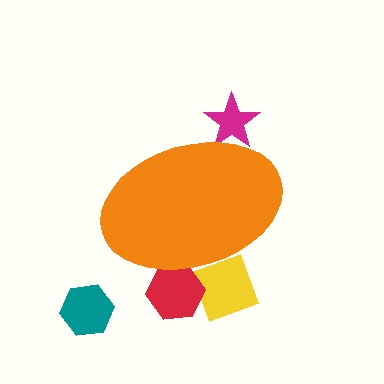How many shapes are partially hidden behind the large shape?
3 shapes are partially hidden.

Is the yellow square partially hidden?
Yes, the yellow square is partially hidden behind the orange ellipse.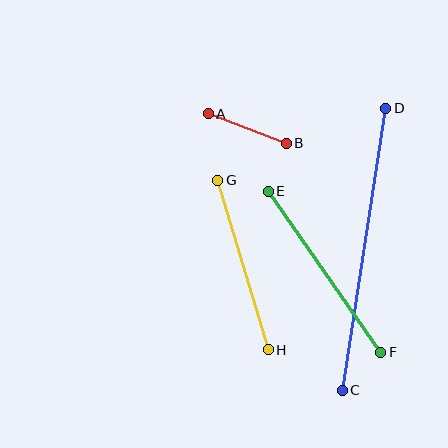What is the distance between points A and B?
The distance is approximately 83 pixels.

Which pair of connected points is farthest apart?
Points C and D are farthest apart.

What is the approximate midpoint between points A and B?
The midpoint is at approximately (247, 129) pixels.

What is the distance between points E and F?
The distance is approximately 196 pixels.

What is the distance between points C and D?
The distance is approximately 285 pixels.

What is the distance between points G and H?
The distance is approximately 177 pixels.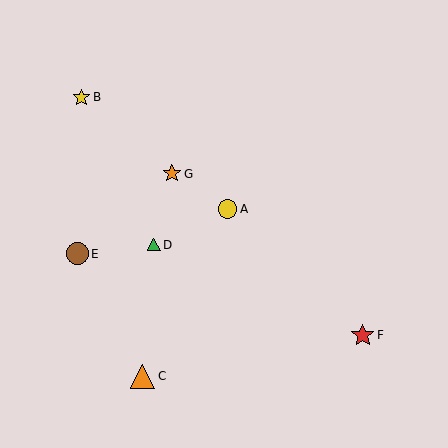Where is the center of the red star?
The center of the red star is at (363, 335).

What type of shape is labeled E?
Shape E is a brown circle.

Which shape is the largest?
The orange triangle (labeled C) is the largest.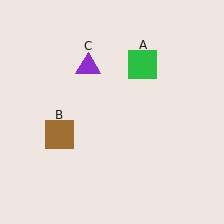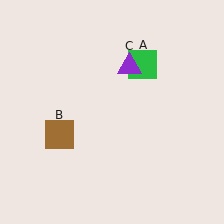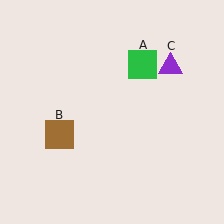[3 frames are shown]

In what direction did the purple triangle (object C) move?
The purple triangle (object C) moved right.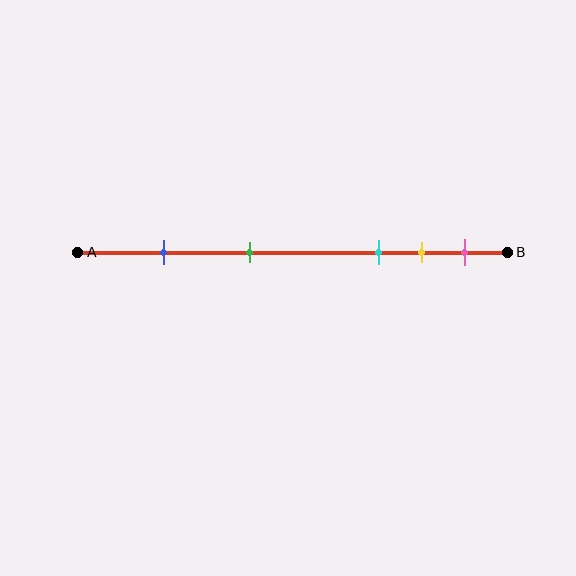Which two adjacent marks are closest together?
The yellow and pink marks are the closest adjacent pair.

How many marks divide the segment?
There are 5 marks dividing the segment.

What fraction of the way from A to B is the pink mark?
The pink mark is approximately 90% (0.9) of the way from A to B.